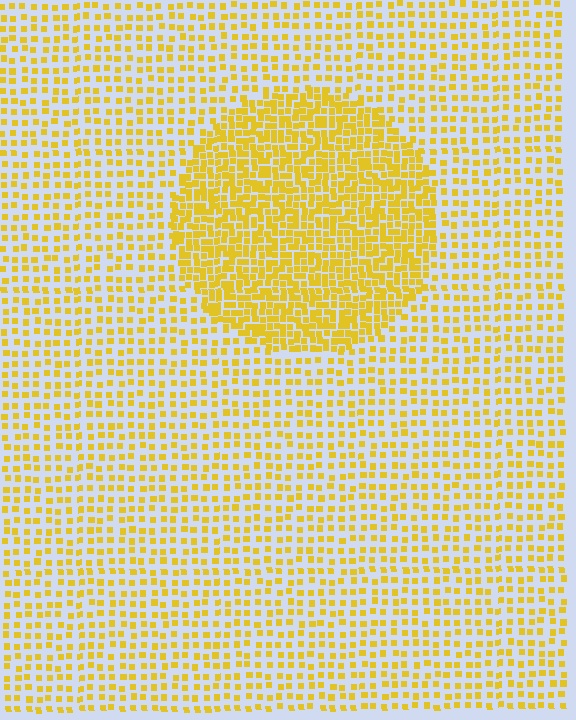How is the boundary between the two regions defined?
The boundary is defined by a change in element density (approximately 2.1x ratio). All elements are the same color, size, and shape.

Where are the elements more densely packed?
The elements are more densely packed inside the circle boundary.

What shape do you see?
I see a circle.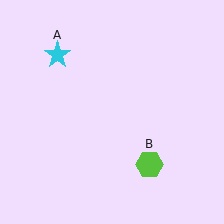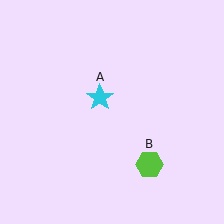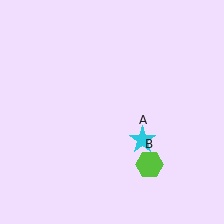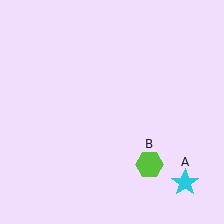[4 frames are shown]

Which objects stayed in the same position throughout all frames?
Lime hexagon (object B) remained stationary.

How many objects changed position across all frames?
1 object changed position: cyan star (object A).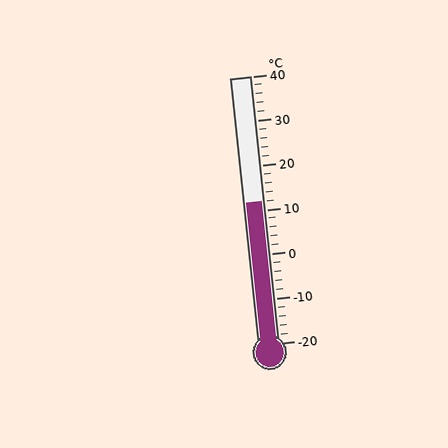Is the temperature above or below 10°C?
The temperature is above 10°C.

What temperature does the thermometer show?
The thermometer shows approximately 12°C.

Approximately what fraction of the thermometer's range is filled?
The thermometer is filled to approximately 55% of its range.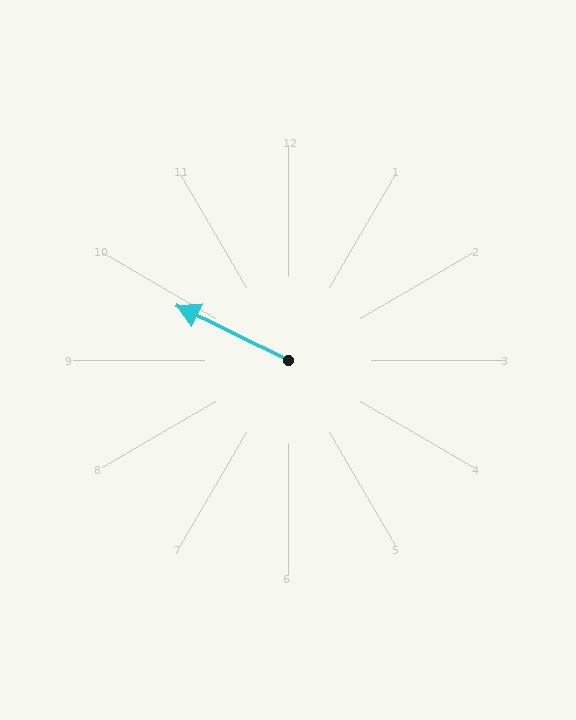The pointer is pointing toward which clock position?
Roughly 10 o'clock.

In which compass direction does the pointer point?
Northwest.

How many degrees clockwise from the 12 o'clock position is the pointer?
Approximately 296 degrees.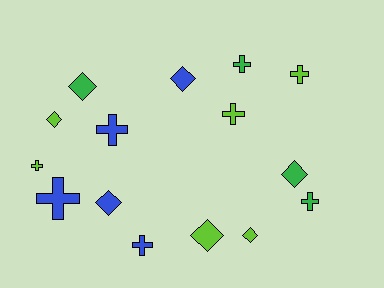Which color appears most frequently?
Lime, with 6 objects.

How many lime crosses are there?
There are 3 lime crosses.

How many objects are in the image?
There are 15 objects.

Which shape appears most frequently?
Cross, with 8 objects.